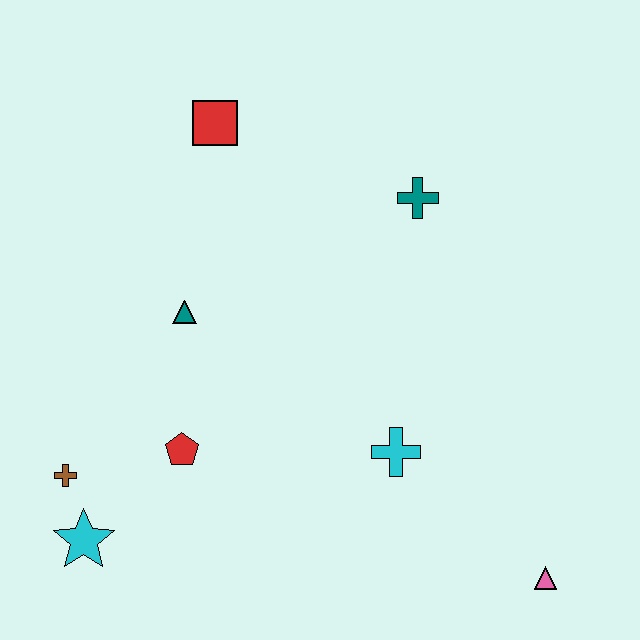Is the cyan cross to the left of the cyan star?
No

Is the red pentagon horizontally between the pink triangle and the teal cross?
No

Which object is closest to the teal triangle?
The red pentagon is closest to the teal triangle.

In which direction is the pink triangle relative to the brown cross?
The pink triangle is to the right of the brown cross.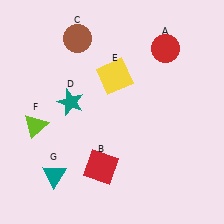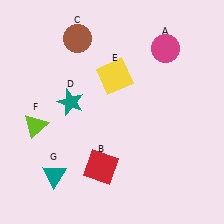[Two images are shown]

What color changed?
The circle (A) changed from red in Image 1 to magenta in Image 2.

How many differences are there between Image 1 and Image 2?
There is 1 difference between the two images.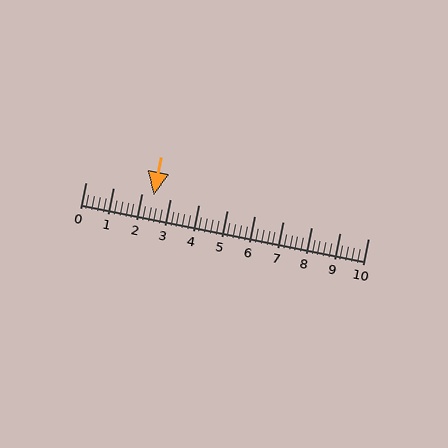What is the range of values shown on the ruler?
The ruler shows values from 0 to 10.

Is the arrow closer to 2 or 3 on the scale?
The arrow is closer to 2.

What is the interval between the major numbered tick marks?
The major tick marks are spaced 1 units apart.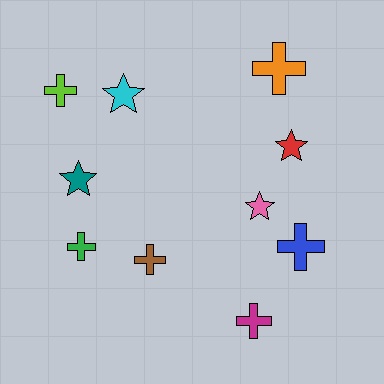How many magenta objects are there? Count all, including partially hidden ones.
There is 1 magenta object.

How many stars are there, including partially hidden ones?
There are 4 stars.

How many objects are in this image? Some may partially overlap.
There are 10 objects.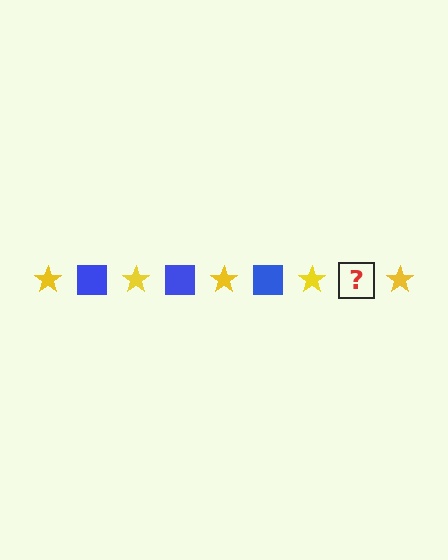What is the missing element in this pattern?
The missing element is a blue square.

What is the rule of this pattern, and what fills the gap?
The rule is that the pattern alternates between yellow star and blue square. The gap should be filled with a blue square.